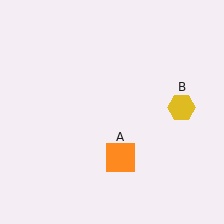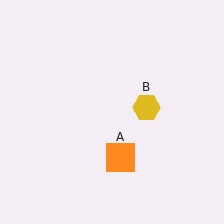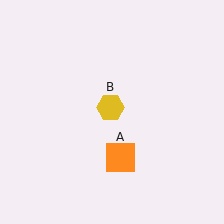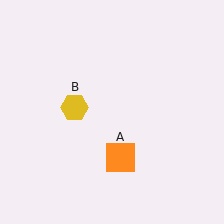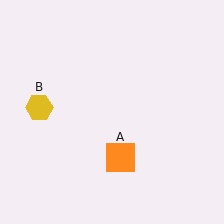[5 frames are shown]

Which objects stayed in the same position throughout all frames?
Orange square (object A) remained stationary.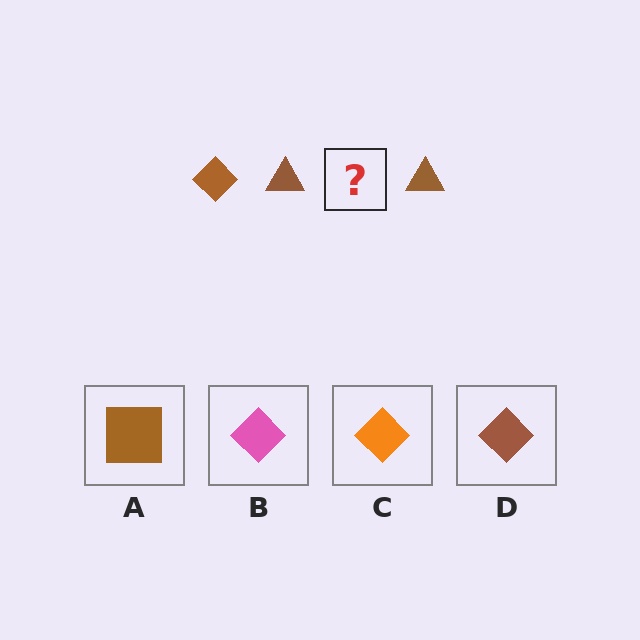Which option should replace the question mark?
Option D.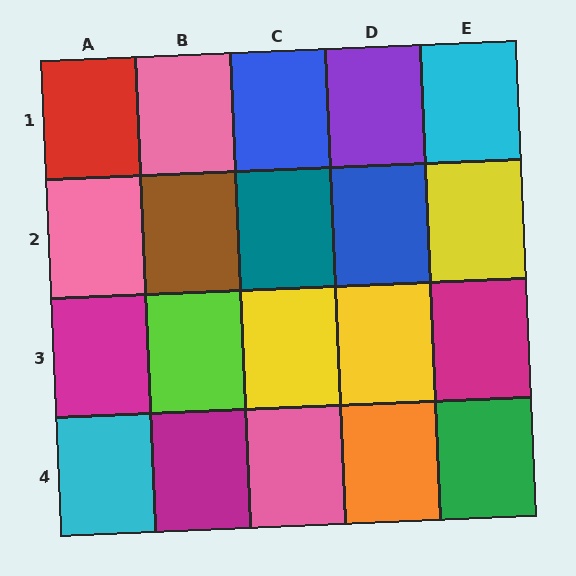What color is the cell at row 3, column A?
Magenta.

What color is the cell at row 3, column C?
Yellow.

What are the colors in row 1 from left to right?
Red, pink, blue, purple, cyan.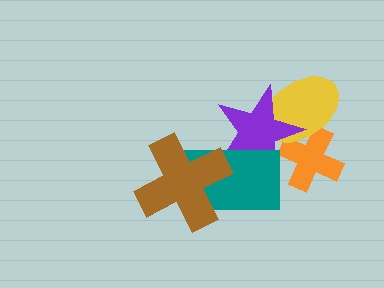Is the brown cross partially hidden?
No, no other shape covers it.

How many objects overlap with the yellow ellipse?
2 objects overlap with the yellow ellipse.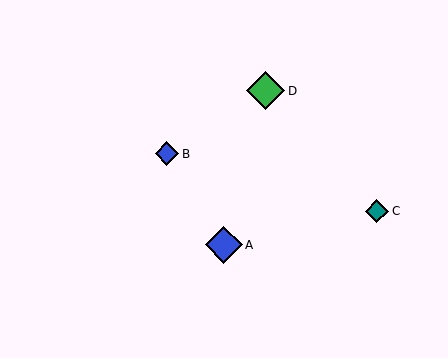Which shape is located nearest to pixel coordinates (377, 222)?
The teal diamond (labeled C) at (377, 211) is nearest to that location.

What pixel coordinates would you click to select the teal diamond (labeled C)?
Click at (377, 211) to select the teal diamond C.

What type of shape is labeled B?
Shape B is a blue diamond.